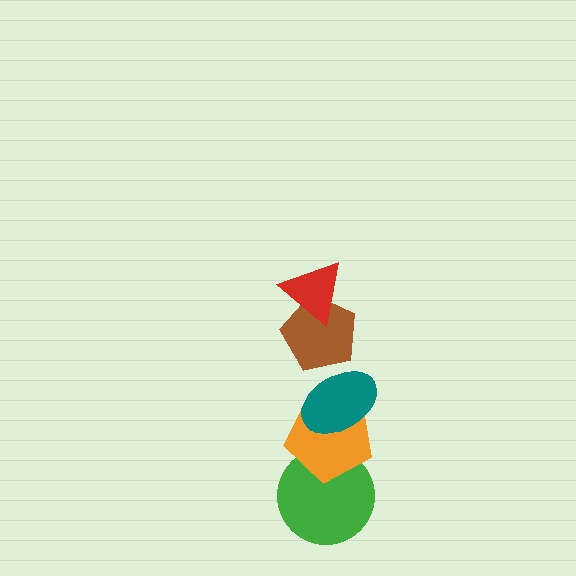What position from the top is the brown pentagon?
The brown pentagon is 2nd from the top.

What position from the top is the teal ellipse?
The teal ellipse is 3rd from the top.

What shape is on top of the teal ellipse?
The brown pentagon is on top of the teal ellipse.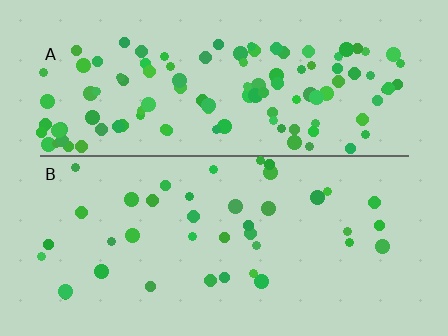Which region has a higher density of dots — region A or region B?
A (the top).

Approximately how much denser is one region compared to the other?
Approximately 2.9× — region A over region B.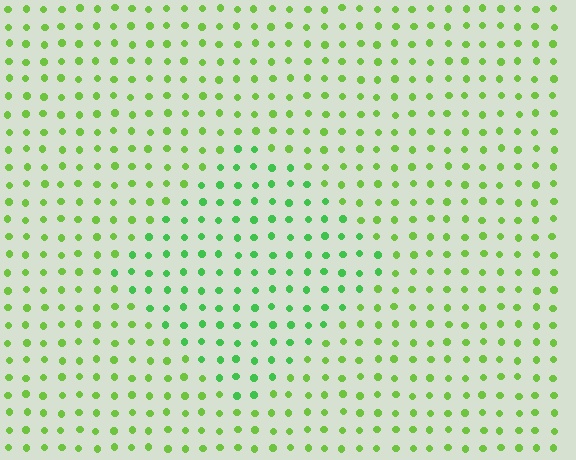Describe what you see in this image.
The image is filled with small lime elements in a uniform arrangement. A diamond-shaped region is visible where the elements are tinted to a slightly different hue, forming a subtle color boundary.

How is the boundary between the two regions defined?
The boundary is defined purely by a slight shift in hue (about 27 degrees). Spacing, size, and orientation are identical on both sides.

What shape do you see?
I see a diamond.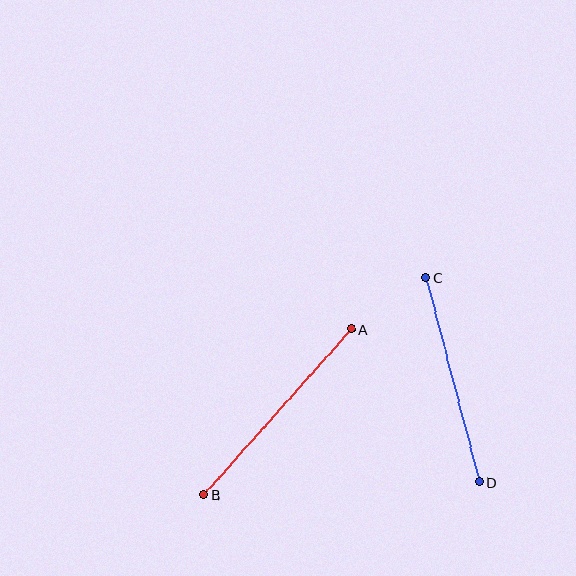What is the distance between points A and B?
The distance is approximately 222 pixels.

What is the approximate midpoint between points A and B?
The midpoint is at approximately (278, 412) pixels.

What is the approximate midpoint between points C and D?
The midpoint is at approximately (453, 380) pixels.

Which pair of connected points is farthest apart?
Points A and B are farthest apart.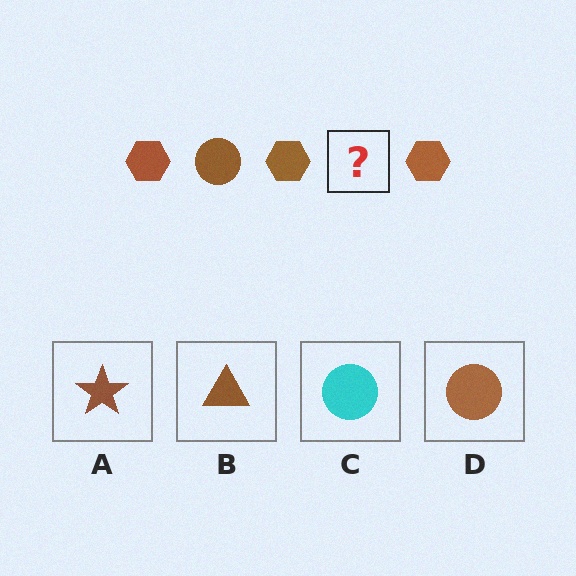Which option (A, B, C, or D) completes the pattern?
D.